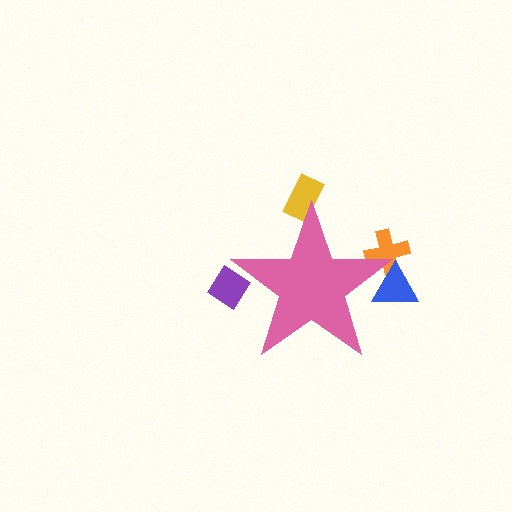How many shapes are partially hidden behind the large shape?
4 shapes are partially hidden.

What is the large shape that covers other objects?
A pink star.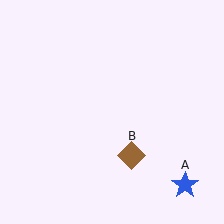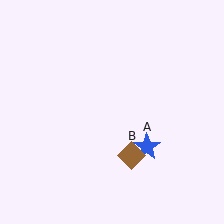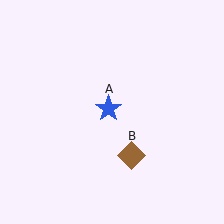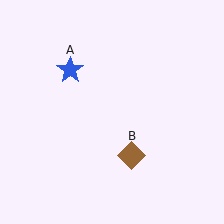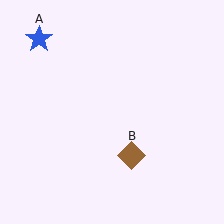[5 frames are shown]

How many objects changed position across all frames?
1 object changed position: blue star (object A).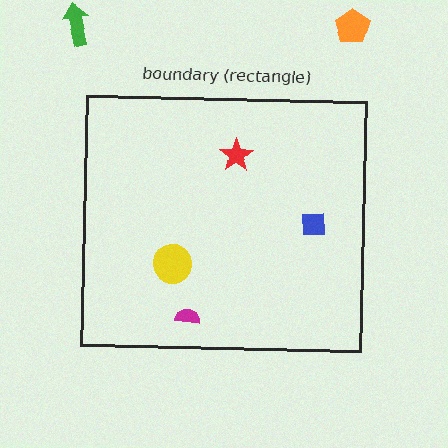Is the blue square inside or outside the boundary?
Inside.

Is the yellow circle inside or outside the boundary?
Inside.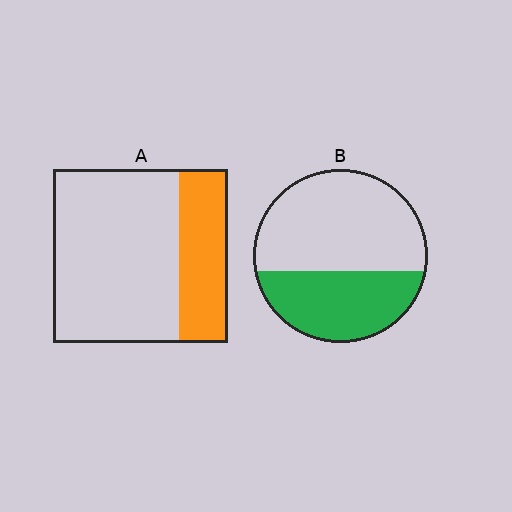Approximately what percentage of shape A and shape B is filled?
A is approximately 30% and B is approximately 40%.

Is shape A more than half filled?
No.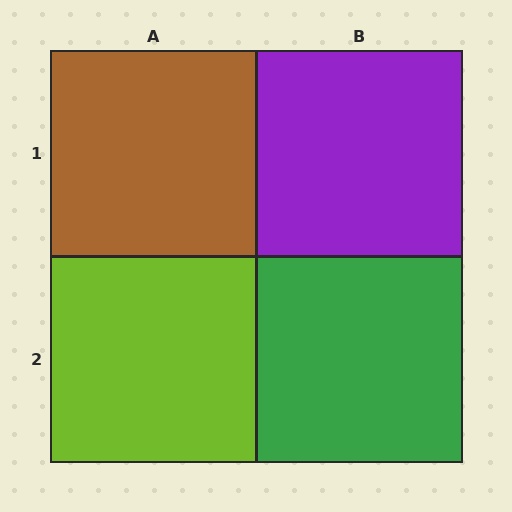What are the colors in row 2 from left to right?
Lime, green.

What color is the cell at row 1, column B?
Purple.